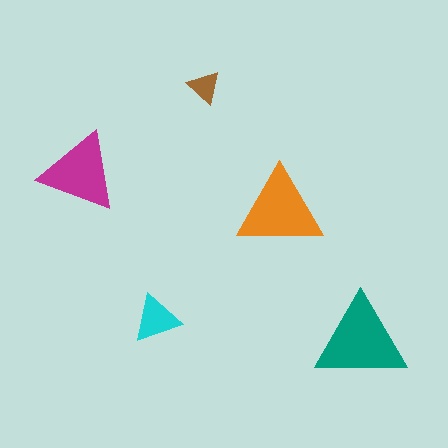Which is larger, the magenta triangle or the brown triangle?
The magenta one.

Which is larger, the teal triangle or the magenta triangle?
The teal one.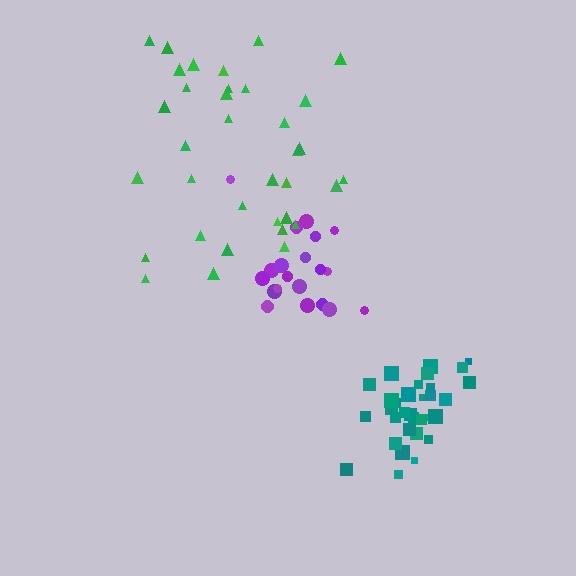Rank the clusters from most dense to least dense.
teal, purple, green.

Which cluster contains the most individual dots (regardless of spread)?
Green (35).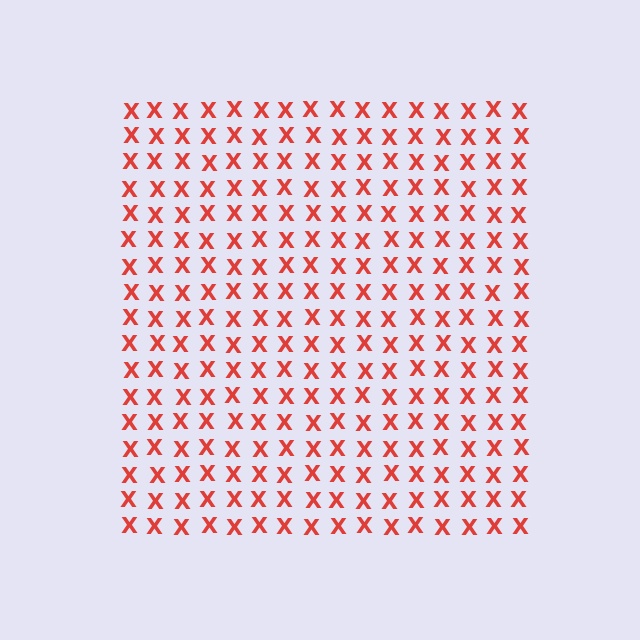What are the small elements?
The small elements are letter X's.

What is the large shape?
The large shape is a square.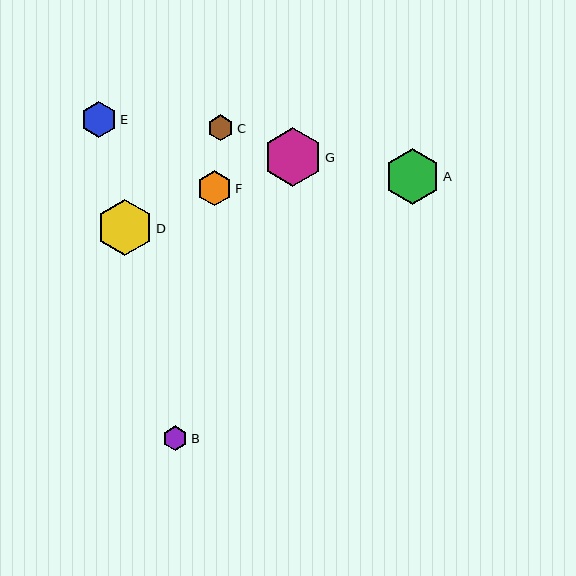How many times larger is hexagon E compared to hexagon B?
Hexagon E is approximately 1.5 times the size of hexagon B.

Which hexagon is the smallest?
Hexagon B is the smallest with a size of approximately 24 pixels.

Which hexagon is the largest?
Hexagon G is the largest with a size of approximately 59 pixels.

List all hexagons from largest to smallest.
From largest to smallest: G, A, D, E, F, C, B.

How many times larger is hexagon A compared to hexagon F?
Hexagon A is approximately 1.6 times the size of hexagon F.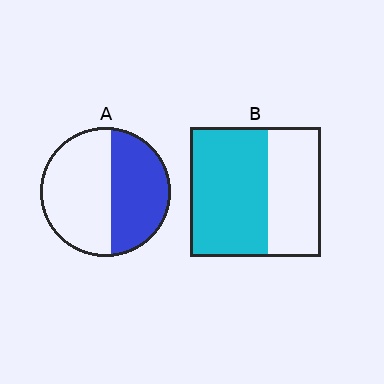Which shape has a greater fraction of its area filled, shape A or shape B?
Shape B.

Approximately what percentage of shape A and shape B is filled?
A is approximately 45% and B is approximately 60%.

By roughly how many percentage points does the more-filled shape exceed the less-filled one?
By roughly 15 percentage points (B over A).